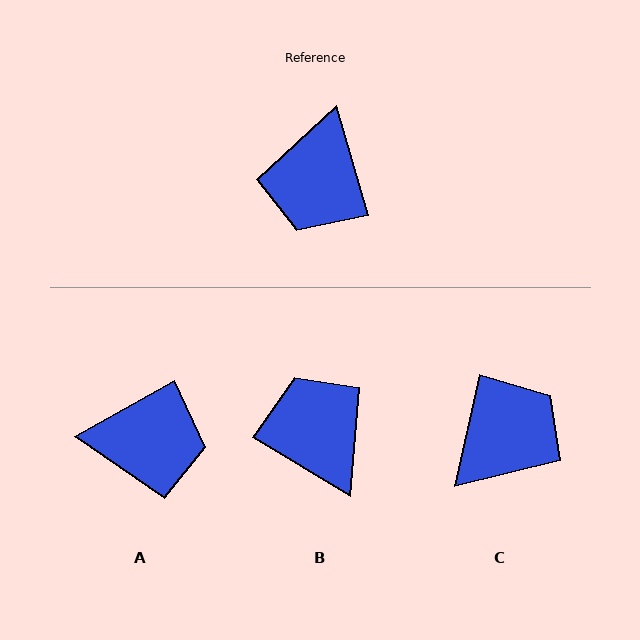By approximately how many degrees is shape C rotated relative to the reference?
Approximately 151 degrees counter-clockwise.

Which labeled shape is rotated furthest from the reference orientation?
C, about 151 degrees away.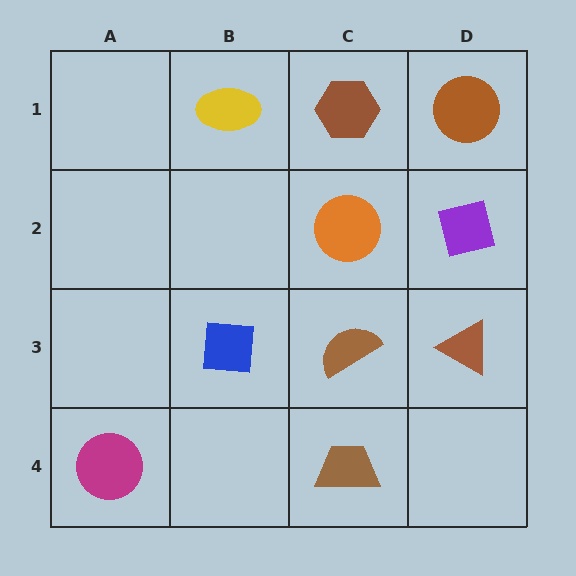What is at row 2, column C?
An orange circle.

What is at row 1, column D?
A brown circle.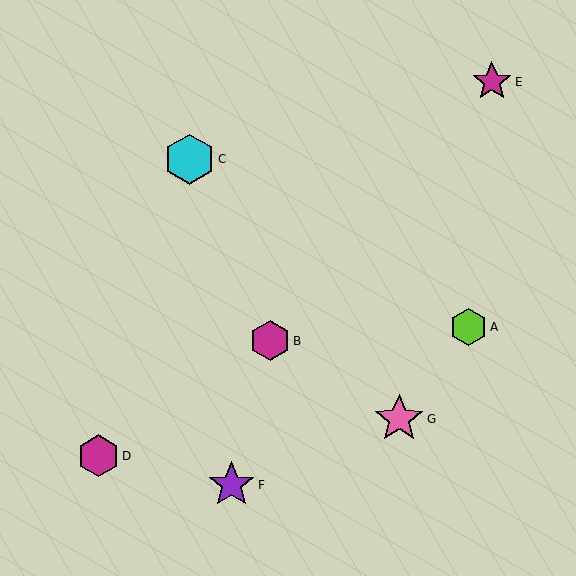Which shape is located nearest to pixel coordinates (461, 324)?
The lime hexagon (labeled A) at (468, 327) is nearest to that location.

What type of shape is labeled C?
Shape C is a cyan hexagon.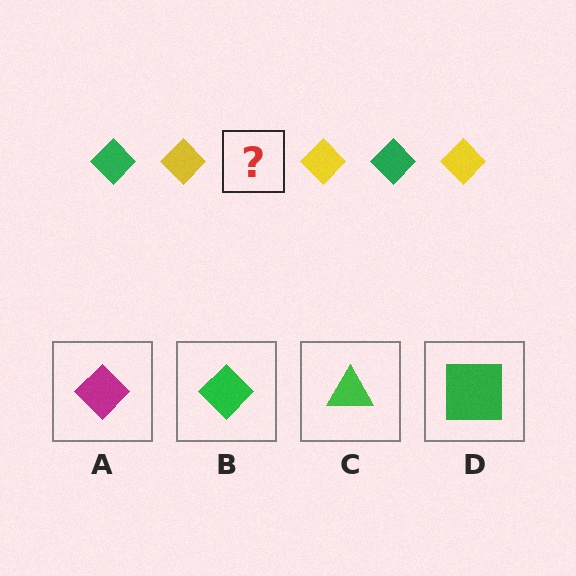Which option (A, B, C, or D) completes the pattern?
B.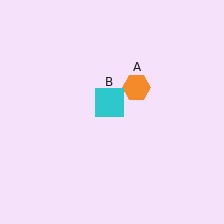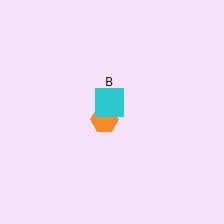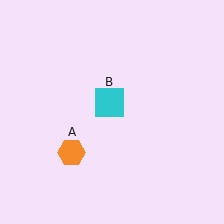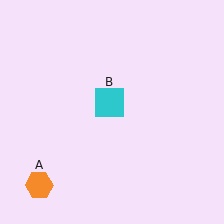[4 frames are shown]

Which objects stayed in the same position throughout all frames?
Cyan square (object B) remained stationary.